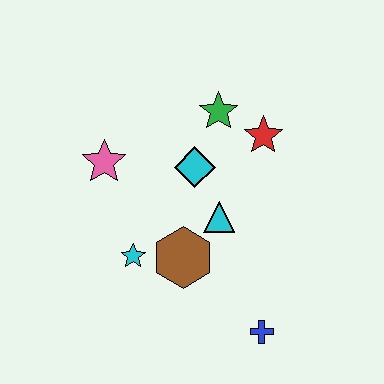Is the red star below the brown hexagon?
No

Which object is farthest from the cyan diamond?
The blue cross is farthest from the cyan diamond.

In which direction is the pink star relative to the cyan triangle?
The pink star is to the left of the cyan triangle.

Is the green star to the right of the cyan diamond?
Yes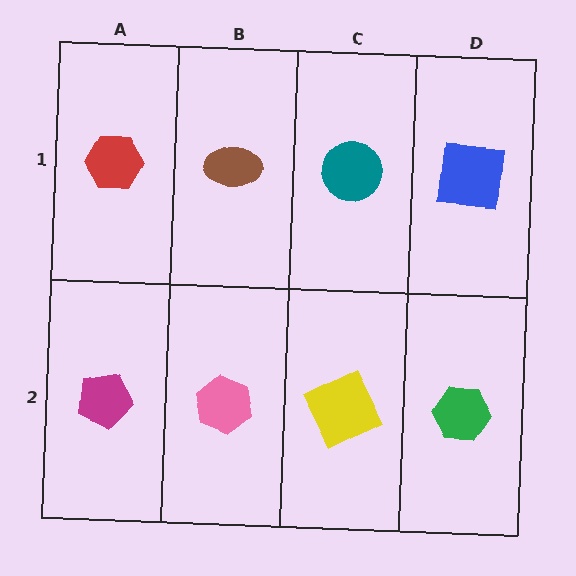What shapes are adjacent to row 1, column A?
A magenta pentagon (row 2, column A), a brown ellipse (row 1, column B).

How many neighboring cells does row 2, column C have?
3.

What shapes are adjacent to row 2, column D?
A blue square (row 1, column D), a yellow square (row 2, column C).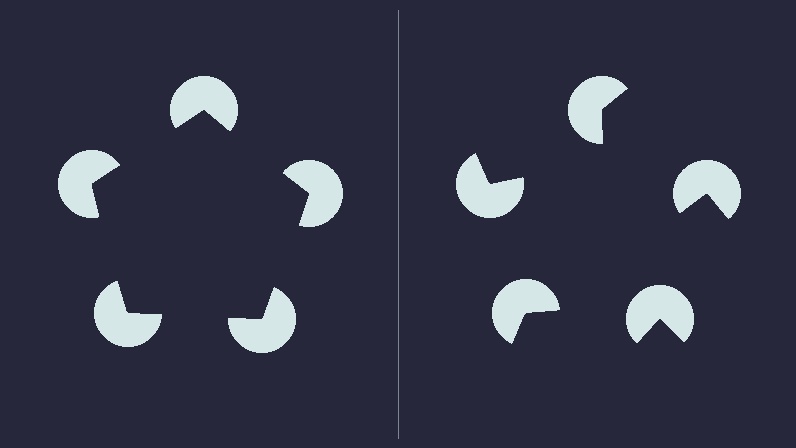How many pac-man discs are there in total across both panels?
10 — 5 on each side.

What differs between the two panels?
The pac-man discs are positioned identically on both sides; only the wedge orientations differ. On the left they align to a pentagon; on the right they are misaligned.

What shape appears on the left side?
An illusory pentagon.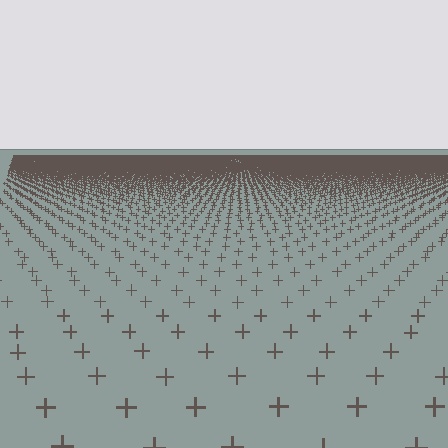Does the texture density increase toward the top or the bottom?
Density increases toward the top.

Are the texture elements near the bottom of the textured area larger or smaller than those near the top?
Larger. Near the bottom, elements are closer to the viewer and appear at a bigger on-screen size.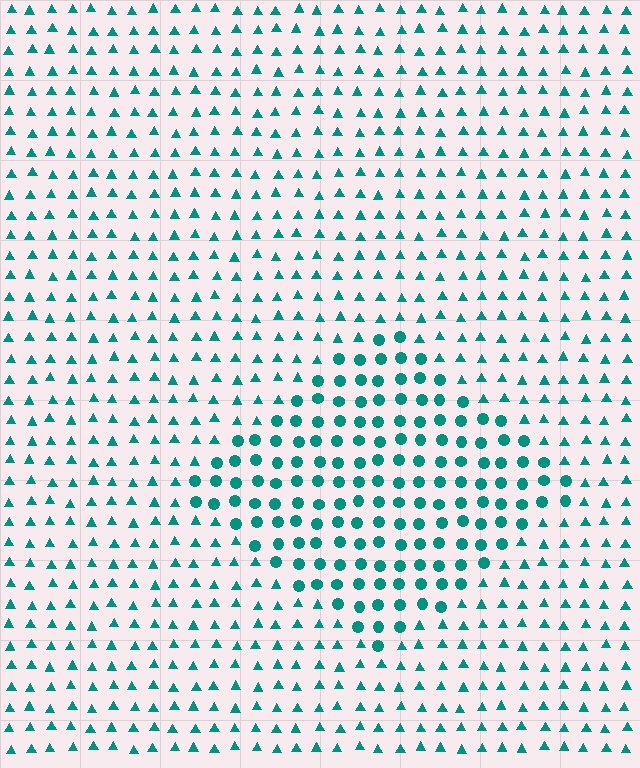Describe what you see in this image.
The image is filled with small teal elements arranged in a uniform grid. A diamond-shaped region contains circles, while the surrounding area contains triangles. The boundary is defined purely by the change in element shape.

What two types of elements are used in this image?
The image uses circles inside the diamond region and triangles outside it.